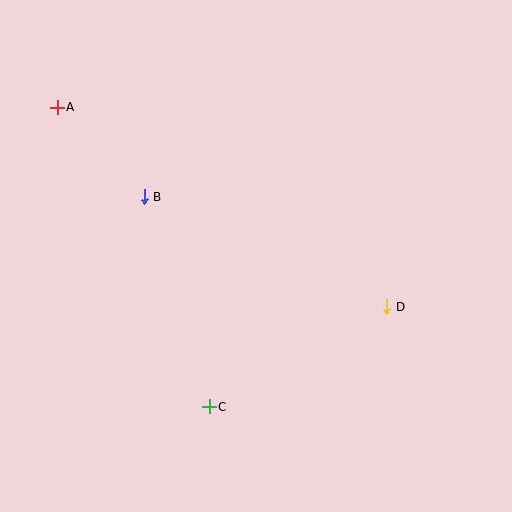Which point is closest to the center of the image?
Point B at (144, 197) is closest to the center.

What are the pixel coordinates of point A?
Point A is at (57, 107).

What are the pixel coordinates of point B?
Point B is at (144, 197).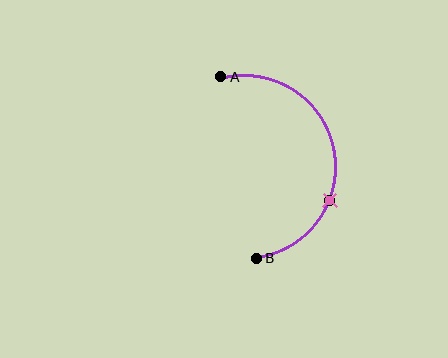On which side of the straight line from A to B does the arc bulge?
The arc bulges to the right of the straight line connecting A and B.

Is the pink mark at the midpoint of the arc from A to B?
No. The pink mark lies on the arc but is closer to endpoint B. The arc midpoint would be at the point on the curve equidistant along the arc from both A and B.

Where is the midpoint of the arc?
The arc midpoint is the point on the curve farthest from the straight line joining A and B. It sits to the right of that line.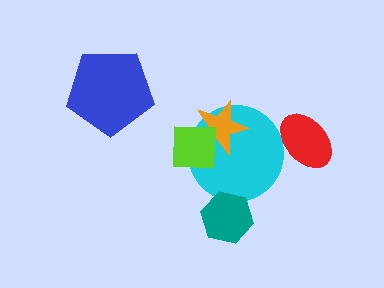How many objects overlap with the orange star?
2 objects overlap with the orange star.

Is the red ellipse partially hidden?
No, no other shape covers it.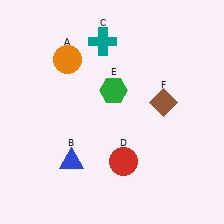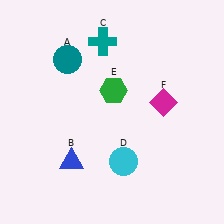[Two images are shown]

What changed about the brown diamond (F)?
In Image 1, F is brown. In Image 2, it changed to magenta.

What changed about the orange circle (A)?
In Image 1, A is orange. In Image 2, it changed to teal.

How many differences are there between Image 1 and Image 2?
There are 3 differences between the two images.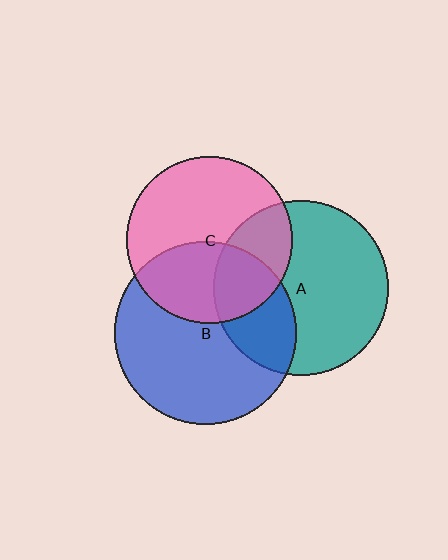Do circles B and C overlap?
Yes.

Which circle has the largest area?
Circle B (blue).